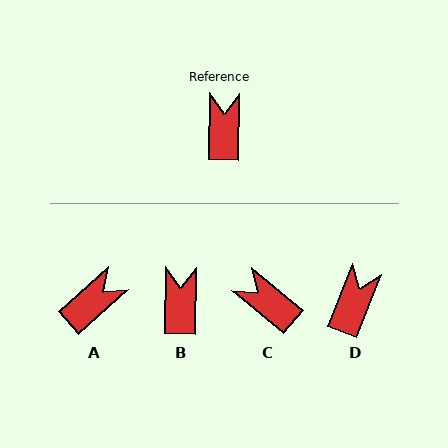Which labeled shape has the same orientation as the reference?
B.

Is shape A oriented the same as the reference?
No, it is off by about 47 degrees.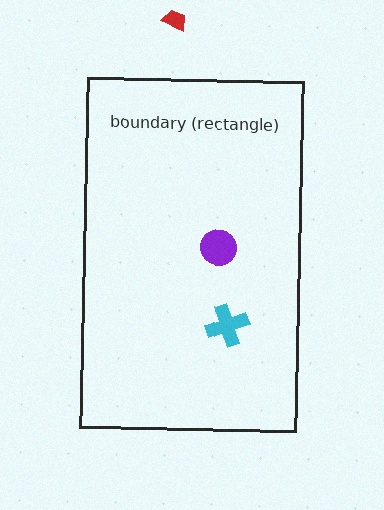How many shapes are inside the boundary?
2 inside, 1 outside.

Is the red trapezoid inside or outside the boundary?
Outside.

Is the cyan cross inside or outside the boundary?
Inside.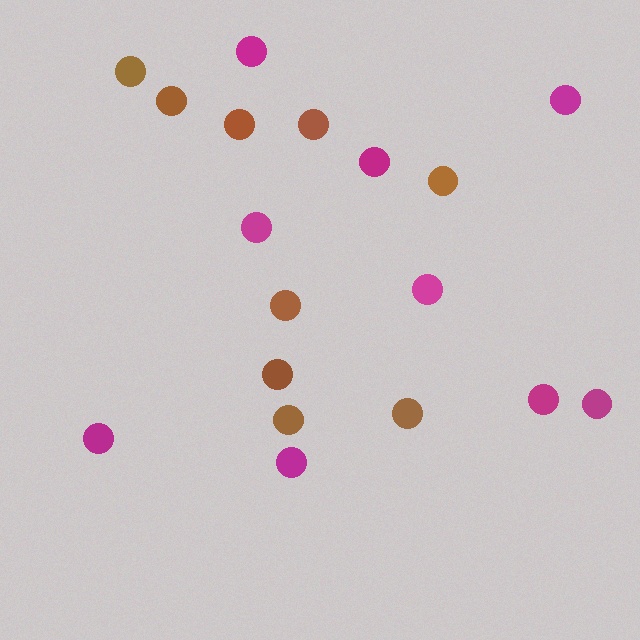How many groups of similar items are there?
There are 2 groups: one group of brown circles (9) and one group of magenta circles (9).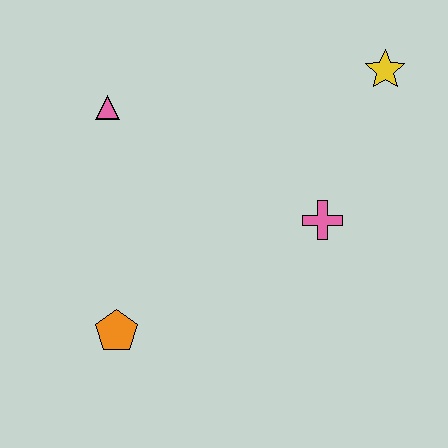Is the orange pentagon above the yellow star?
No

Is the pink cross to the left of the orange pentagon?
No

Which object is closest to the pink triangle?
The orange pentagon is closest to the pink triangle.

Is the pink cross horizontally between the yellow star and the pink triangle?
Yes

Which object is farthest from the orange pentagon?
The yellow star is farthest from the orange pentagon.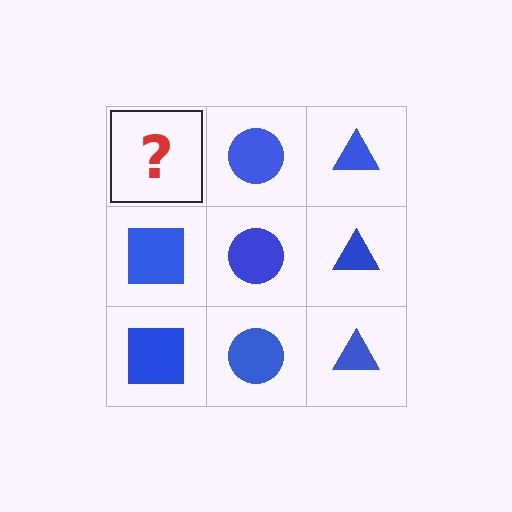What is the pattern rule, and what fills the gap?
The rule is that each column has a consistent shape. The gap should be filled with a blue square.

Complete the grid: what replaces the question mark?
The question mark should be replaced with a blue square.